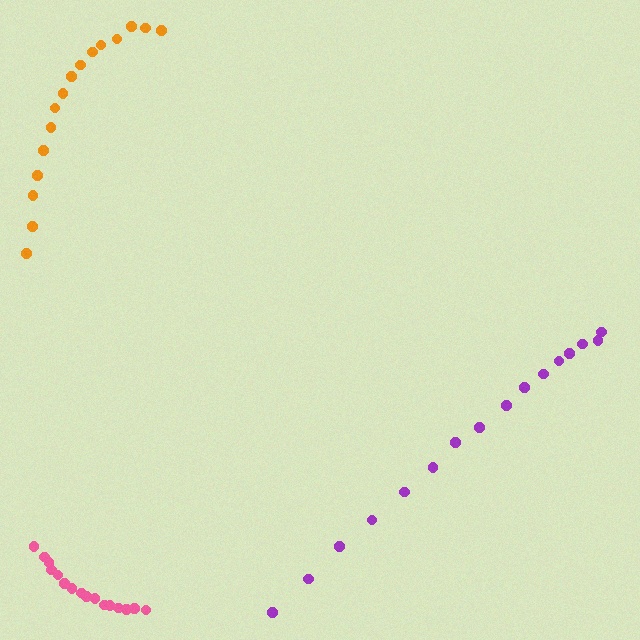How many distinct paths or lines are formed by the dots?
There are 3 distinct paths.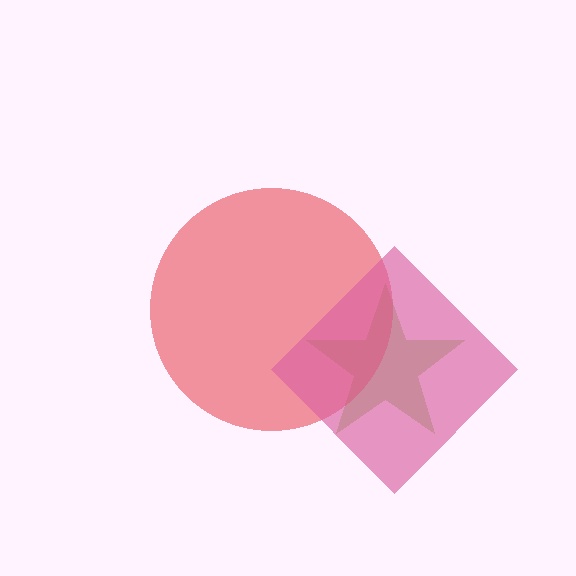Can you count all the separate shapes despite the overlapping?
Yes, there are 3 separate shapes.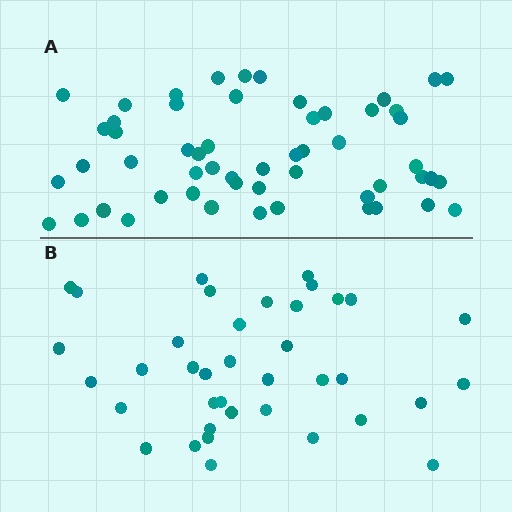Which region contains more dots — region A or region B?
Region A (the top region) has more dots.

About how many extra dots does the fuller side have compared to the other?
Region A has approximately 15 more dots than region B.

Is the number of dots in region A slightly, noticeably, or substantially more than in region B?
Region A has noticeably more, but not dramatically so. The ratio is roughly 1.4 to 1.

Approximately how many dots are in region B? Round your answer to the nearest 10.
About 40 dots. (The exact count is 38, which rounds to 40.)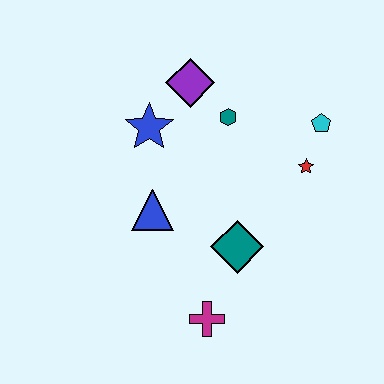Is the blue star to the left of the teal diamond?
Yes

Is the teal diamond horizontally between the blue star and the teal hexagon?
No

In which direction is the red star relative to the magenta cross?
The red star is above the magenta cross.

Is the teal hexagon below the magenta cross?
No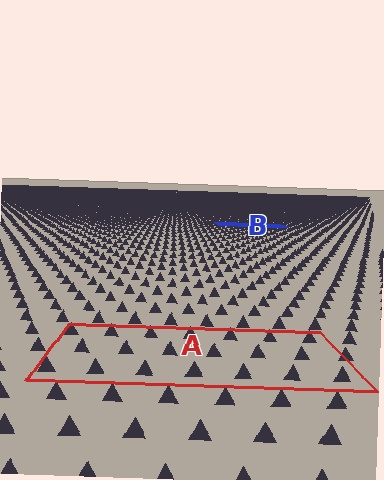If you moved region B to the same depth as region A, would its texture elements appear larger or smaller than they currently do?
They would appear larger. At a closer depth, the same texture elements are projected at a bigger on-screen size.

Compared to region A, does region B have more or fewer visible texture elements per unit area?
Region B has more texture elements per unit area — they are packed more densely because it is farther away.